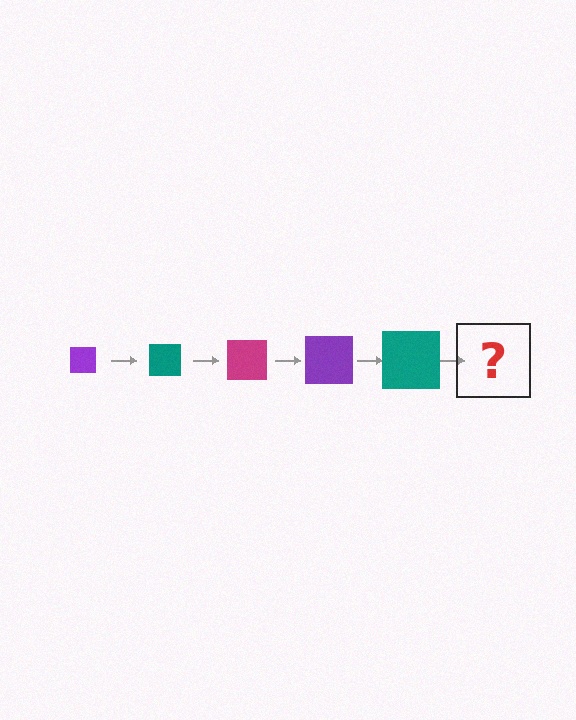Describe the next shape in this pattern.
It should be a magenta square, larger than the previous one.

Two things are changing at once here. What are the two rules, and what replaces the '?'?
The two rules are that the square grows larger each step and the color cycles through purple, teal, and magenta. The '?' should be a magenta square, larger than the previous one.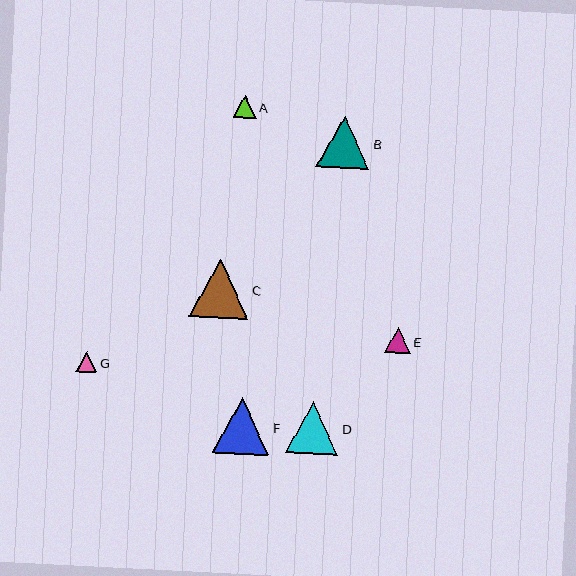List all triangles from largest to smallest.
From largest to smallest: C, F, B, D, E, A, G.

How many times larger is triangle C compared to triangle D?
Triangle C is approximately 1.1 times the size of triangle D.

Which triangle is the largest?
Triangle C is the largest with a size of approximately 59 pixels.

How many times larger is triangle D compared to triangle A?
Triangle D is approximately 2.3 times the size of triangle A.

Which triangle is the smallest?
Triangle G is the smallest with a size of approximately 20 pixels.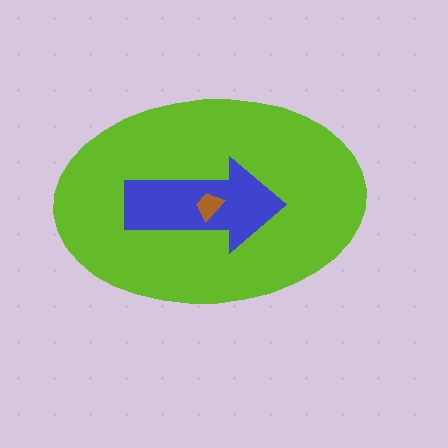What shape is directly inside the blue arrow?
The brown trapezoid.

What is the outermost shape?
The lime ellipse.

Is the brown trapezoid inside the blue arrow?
Yes.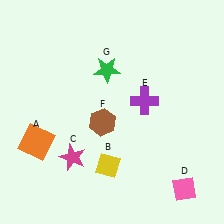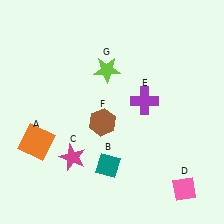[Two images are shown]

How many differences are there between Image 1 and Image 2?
There are 2 differences between the two images.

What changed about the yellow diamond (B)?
In Image 1, B is yellow. In Image 2, it changed to teal.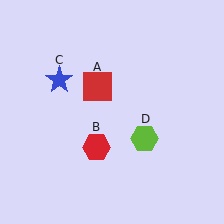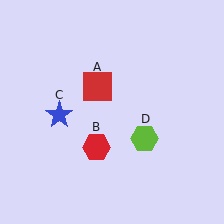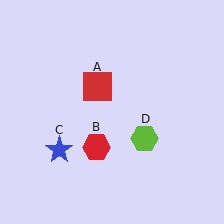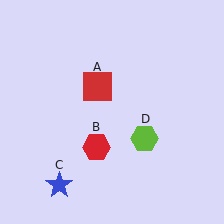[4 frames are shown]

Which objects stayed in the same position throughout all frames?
Red square (object A) and red hexagon (object B) and lime hexagon (object D) remained stationary.